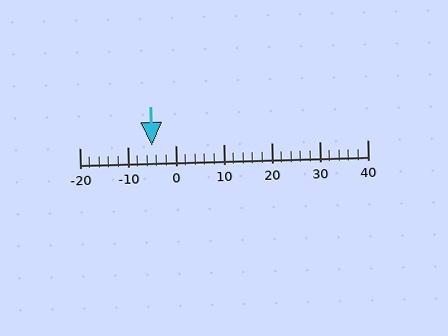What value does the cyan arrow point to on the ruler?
The cyan arrow points to approximately -5.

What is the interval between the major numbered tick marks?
The major tick marks are spaced 10 units apart.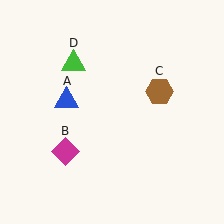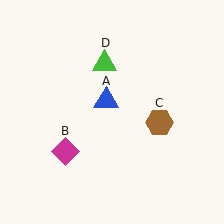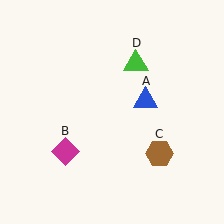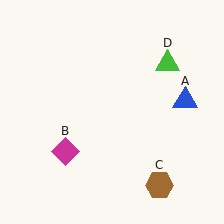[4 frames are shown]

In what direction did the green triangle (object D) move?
The green triangle (object D) moved right.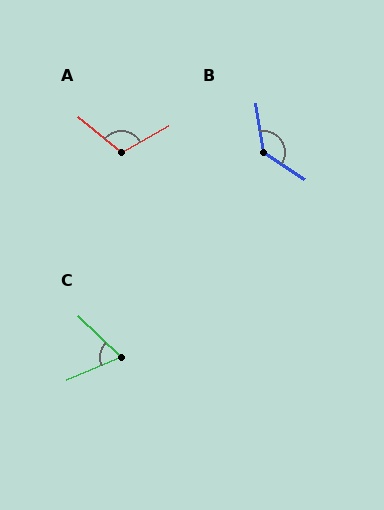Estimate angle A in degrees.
Approximately 112 degrees.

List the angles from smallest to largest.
C (67°), A (112°), B (132°).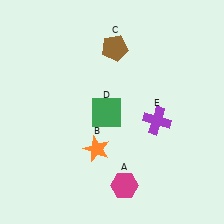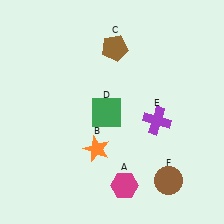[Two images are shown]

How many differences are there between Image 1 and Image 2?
There is 1 difference between the two images.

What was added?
A brown circle (F) was added in Image 2.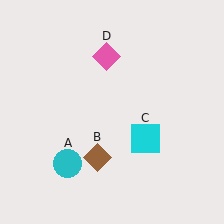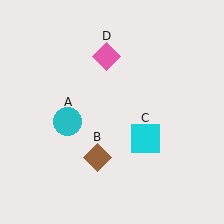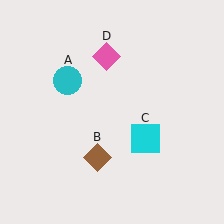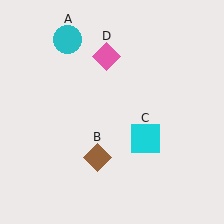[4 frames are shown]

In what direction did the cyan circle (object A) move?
The cyan circle (object A) moved up.